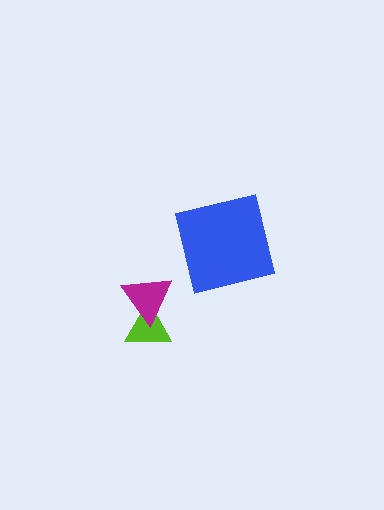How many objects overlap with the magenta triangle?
1 object overlaps with the magenta triangle.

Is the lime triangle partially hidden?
Yes, it is partially covered by another shape.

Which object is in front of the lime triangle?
The magenta triangle is in front of the lime triangle.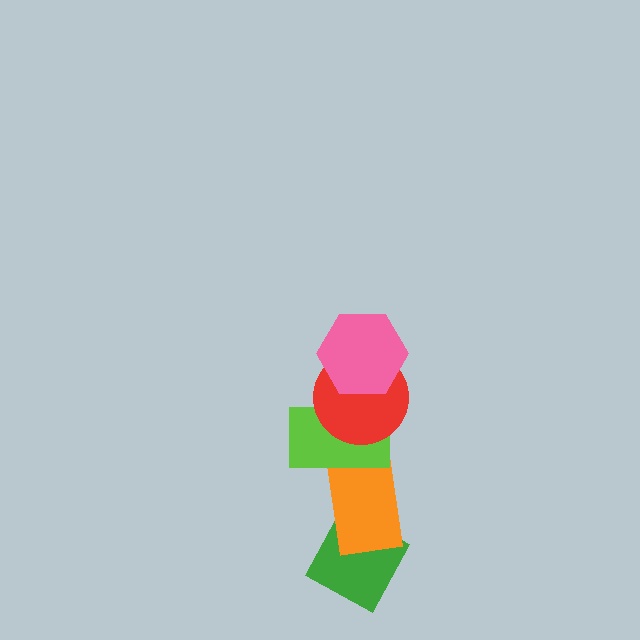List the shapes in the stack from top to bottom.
From top to bottom: the pink hexagon, the red circle, the lime rectangle, the orange rectangle, the green diamond.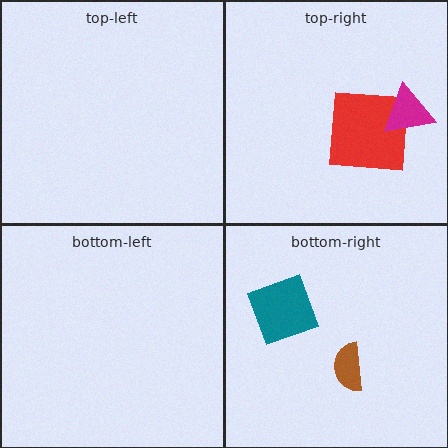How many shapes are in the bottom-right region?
2.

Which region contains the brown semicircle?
The bottom-right region.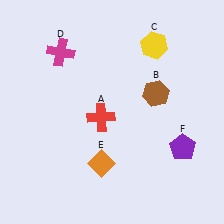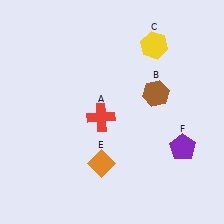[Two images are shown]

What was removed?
The magenta cross (D) was removed in Image 2.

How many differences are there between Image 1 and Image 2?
There is 1 difference between the two images.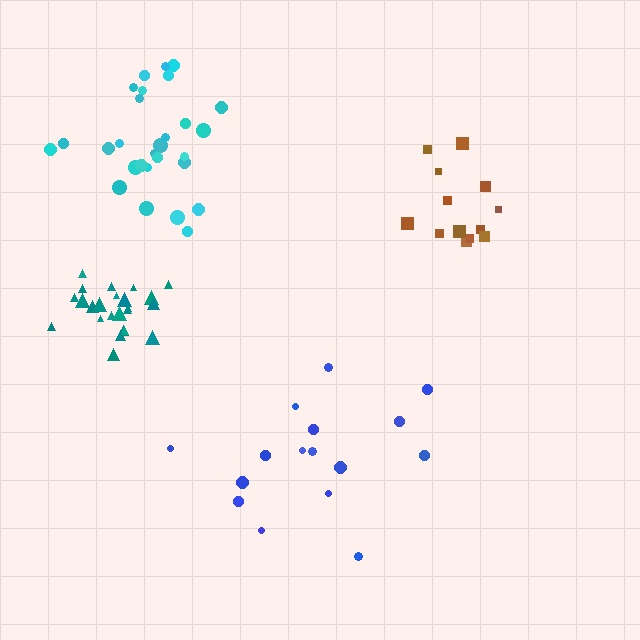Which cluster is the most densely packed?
Teal.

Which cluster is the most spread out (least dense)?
Blue.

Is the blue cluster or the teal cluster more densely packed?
Teal.